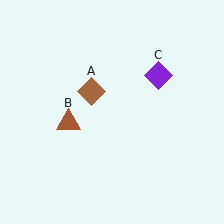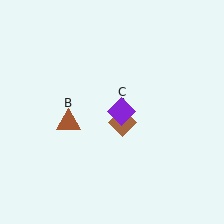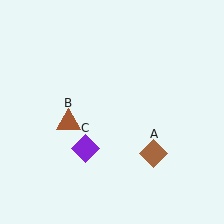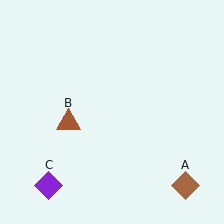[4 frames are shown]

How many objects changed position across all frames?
2 objects changed position: brown diamond (object A), purple diamond (object C).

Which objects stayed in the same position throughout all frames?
Brown triangle (object B) remained stationary.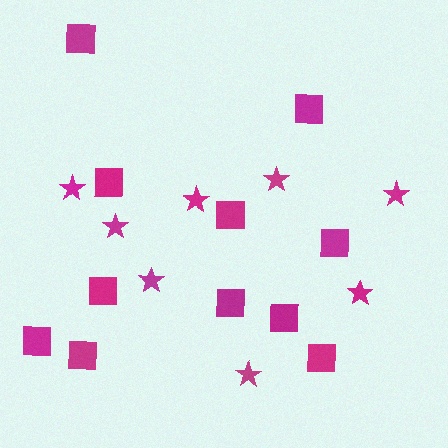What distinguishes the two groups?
There are 2 groups: one group of squares (11) and one group of stars (8).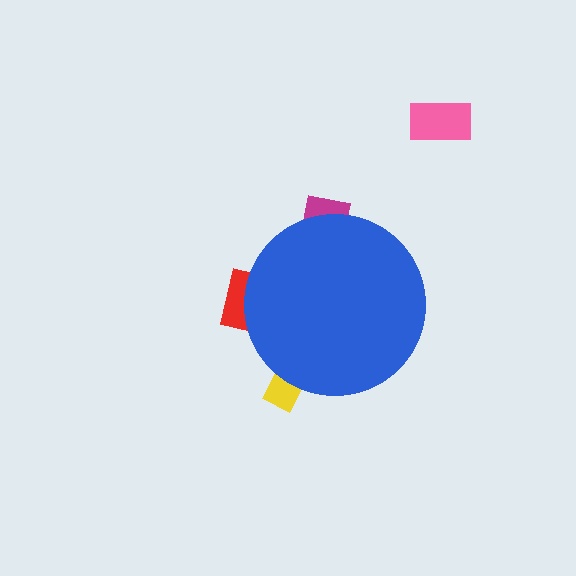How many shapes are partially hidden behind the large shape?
3 shapes are partially hidden.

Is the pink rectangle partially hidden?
No, the pink rectangle is fully visible.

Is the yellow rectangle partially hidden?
Yes, the yellow rectangle is partially hidden behind the blue circle.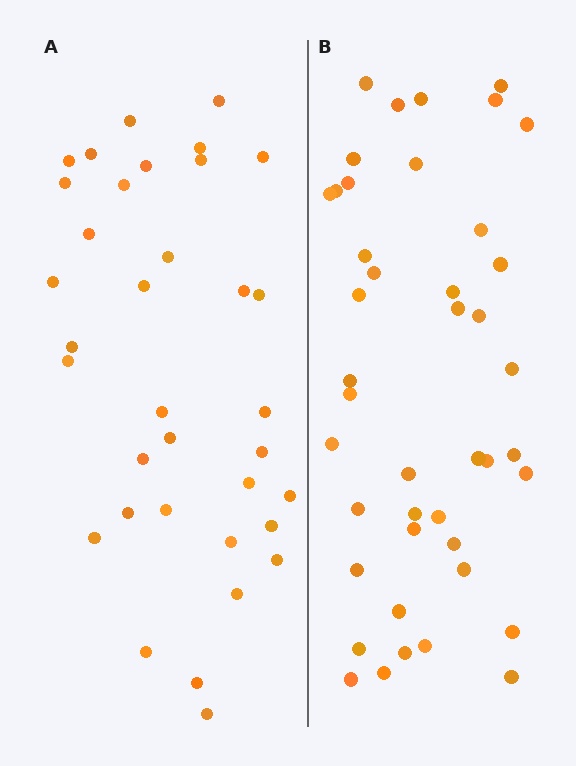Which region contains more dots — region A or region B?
Region B (the right region) has more dots.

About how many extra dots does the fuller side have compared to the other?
Region B has roughly 8 or so more dots than region A.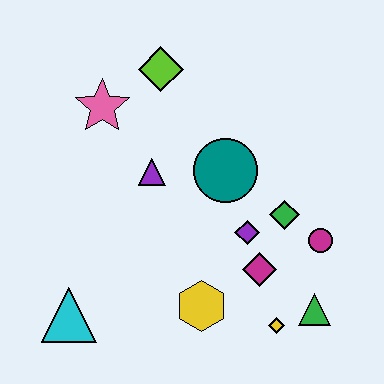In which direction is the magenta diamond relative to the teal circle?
The magenta diamond is below the teal circle.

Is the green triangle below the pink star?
Yes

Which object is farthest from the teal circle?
The cyan triangle is farthest from the teal circle.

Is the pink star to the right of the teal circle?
No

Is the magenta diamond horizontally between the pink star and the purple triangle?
No